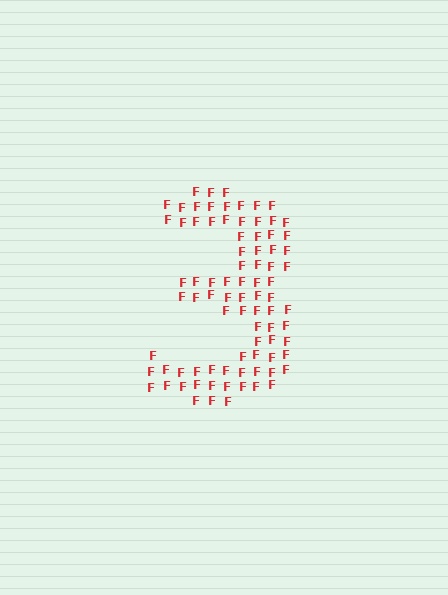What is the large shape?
The large shape is the digit 3.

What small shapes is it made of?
It is made of small letter F's.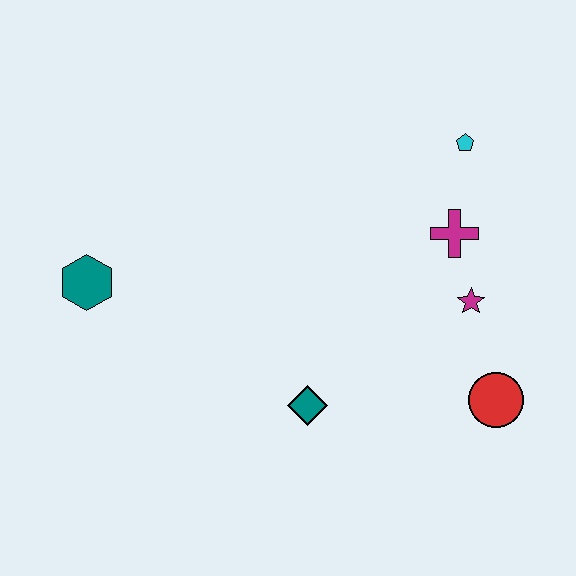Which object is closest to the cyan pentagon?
The magenta cross is closest to the cyan pentagon.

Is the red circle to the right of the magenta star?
Yes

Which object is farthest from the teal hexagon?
The red circle is farthest from the teal hexagon.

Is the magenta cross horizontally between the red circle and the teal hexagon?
Yes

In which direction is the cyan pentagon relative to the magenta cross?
The cyan pentagon is above the magenta cross.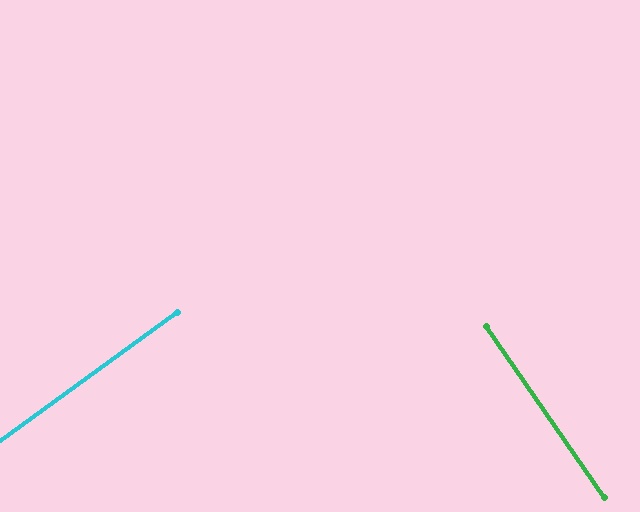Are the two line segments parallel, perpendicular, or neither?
Perpendicular — they meet at approximately 89°.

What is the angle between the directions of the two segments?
Approximately 89 degrees.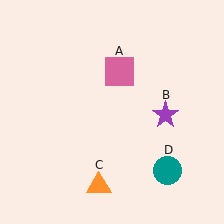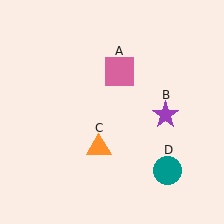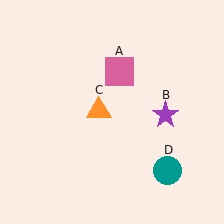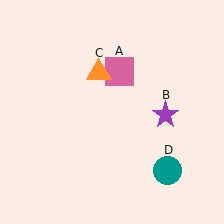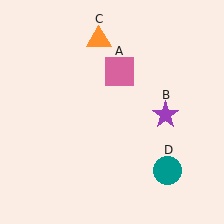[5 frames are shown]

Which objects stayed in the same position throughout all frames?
Pink square (object A) and purple star (object B) and teal circle (object D) remained stationary.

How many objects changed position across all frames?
1 object changed position: orange triangle (object C).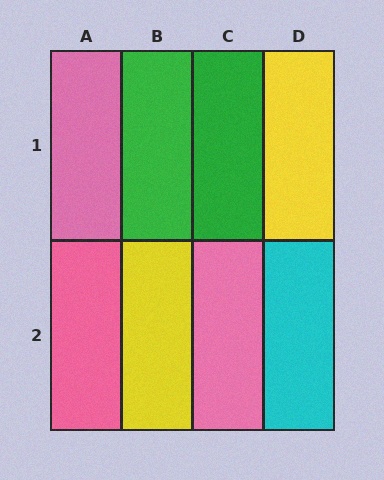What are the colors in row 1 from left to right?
Pink, green, green, yellow.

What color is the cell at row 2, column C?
Pink.